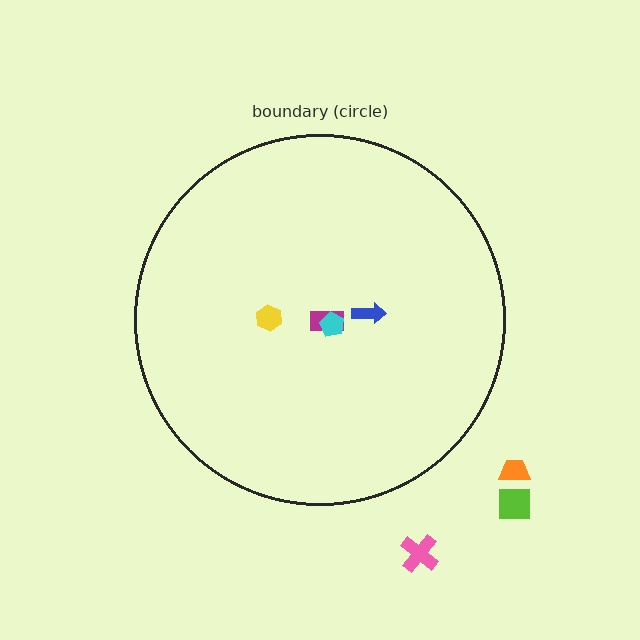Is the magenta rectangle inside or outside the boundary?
Inside.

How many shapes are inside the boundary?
4 inside, 3 outside.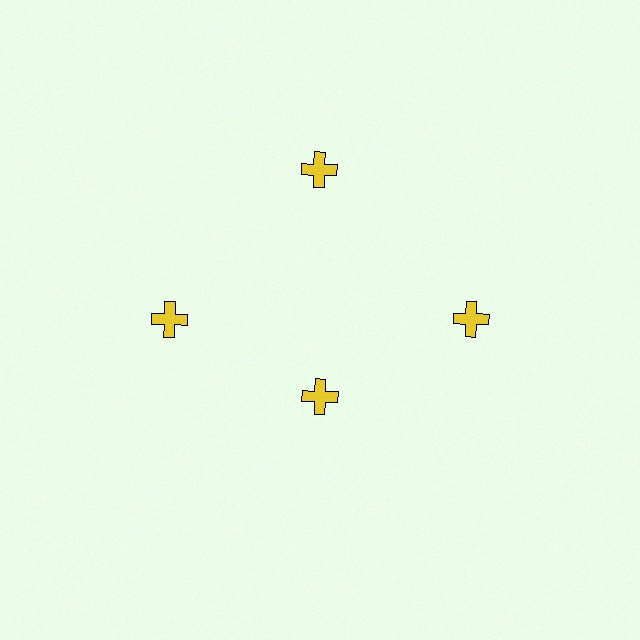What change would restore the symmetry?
The symmetry would be restored by moving it outward, back onto the ring so that all 4 crosses sit at equal angles and equal distance from the center.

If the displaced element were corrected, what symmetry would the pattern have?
It would have 4-fold rotational symmetry — the pattern would map onto itself every 90 degrees.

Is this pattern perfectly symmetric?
No. The 4 yellow crosses are arranged in a ring, but one element near the 6 o'clock position is pulled inward toward the center, breaking the 4-fold rotational symmetry.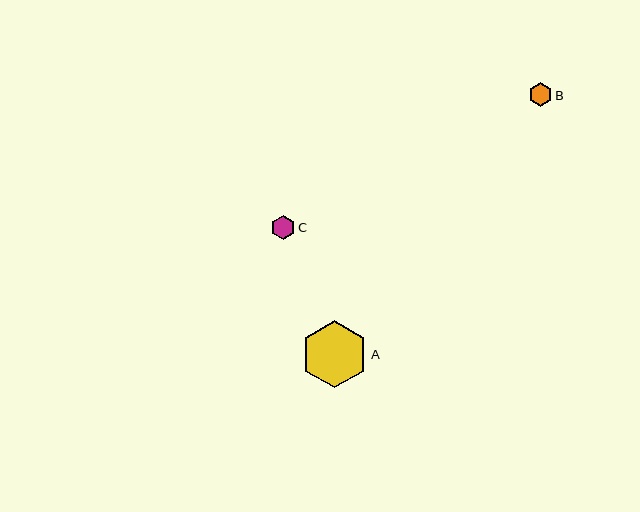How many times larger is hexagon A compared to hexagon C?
Hexagon A is approximately 2.8 times the size of hexagon C.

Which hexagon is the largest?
Hexagon A is the largest with a size of approximately 67 pixels.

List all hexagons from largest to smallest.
From largest to smallest: A, C, B.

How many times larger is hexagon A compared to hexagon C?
Hexagon A is approximately 2.8 times the size of hexagon C.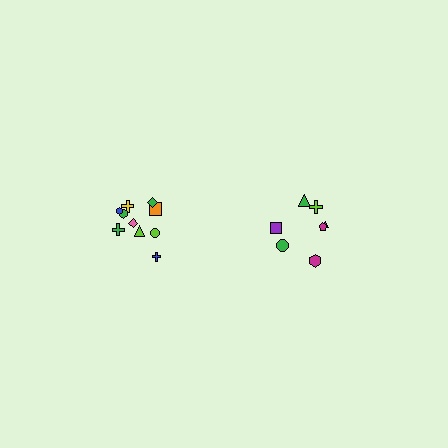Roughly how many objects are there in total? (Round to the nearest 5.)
Roughly 15 objects in total.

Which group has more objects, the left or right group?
The left group.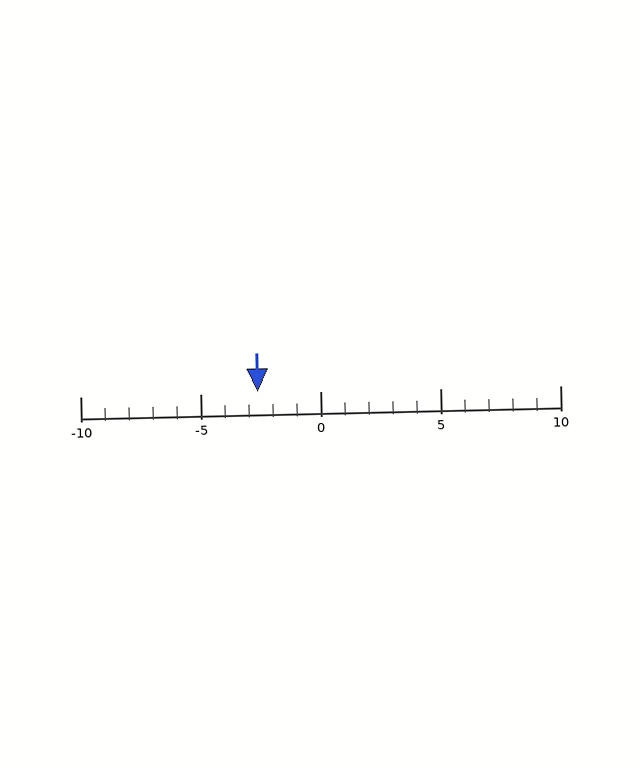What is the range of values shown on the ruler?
The ruler shows values from -10 to 10.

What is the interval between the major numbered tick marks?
The major tick marks are spaced 5 units apart.